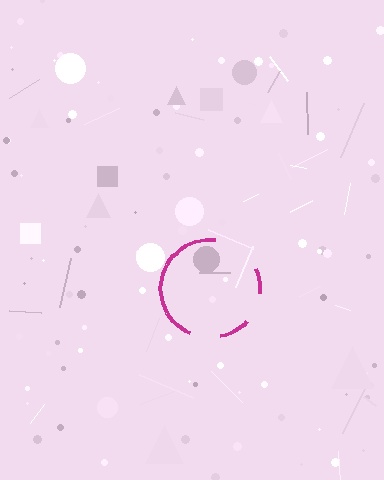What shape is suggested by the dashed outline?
The dashed outline suggests a circle.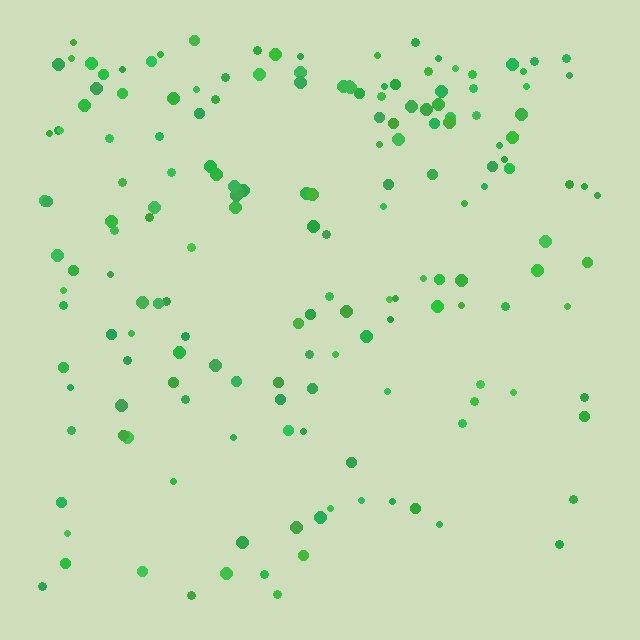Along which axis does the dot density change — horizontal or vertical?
Vertical.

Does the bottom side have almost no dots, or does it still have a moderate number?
Still a moderate number, just noticeably fewer than the top.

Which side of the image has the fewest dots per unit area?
The bottom.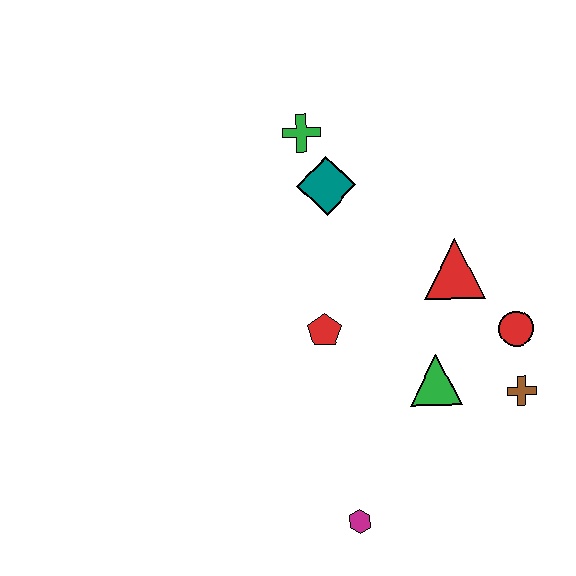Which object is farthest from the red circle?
The green cross is farthest from the red circle.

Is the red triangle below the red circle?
No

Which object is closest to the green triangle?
The brown cross is closest to the green triangle.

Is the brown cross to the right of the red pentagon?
Yes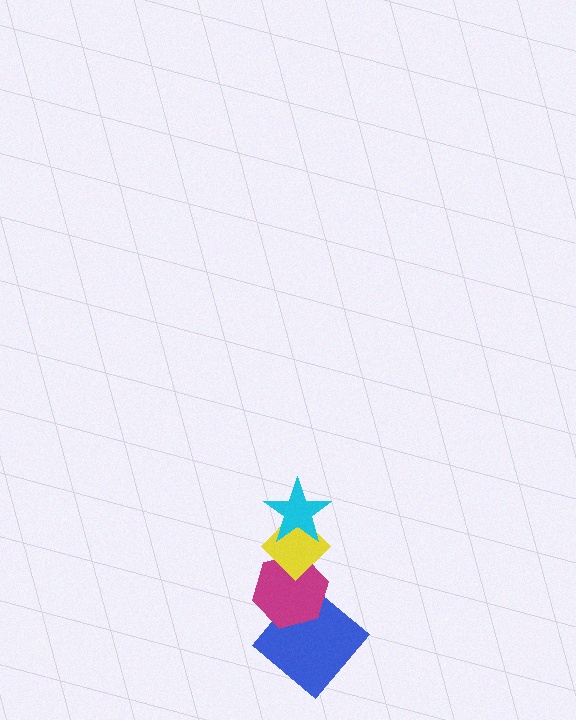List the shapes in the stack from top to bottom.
From top to bottom: the cyan star, the yellow diamond, the magenta hexagon, the blue diamond.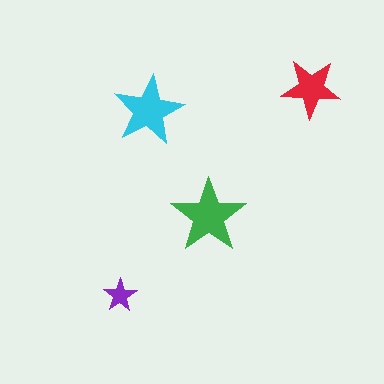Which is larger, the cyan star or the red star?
The cyan one.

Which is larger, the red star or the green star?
The green one.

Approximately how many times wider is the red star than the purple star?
About 2 times wider.